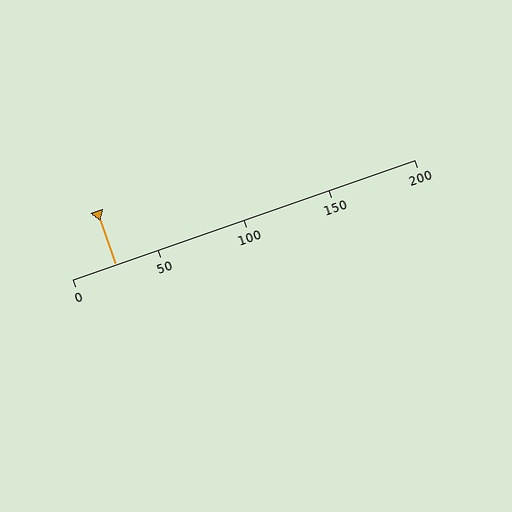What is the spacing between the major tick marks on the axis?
The major ticks are spaced 50 apart.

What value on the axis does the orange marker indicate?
The marker indicates approximately 25.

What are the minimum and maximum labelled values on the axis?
The axis runs from 0 to 200.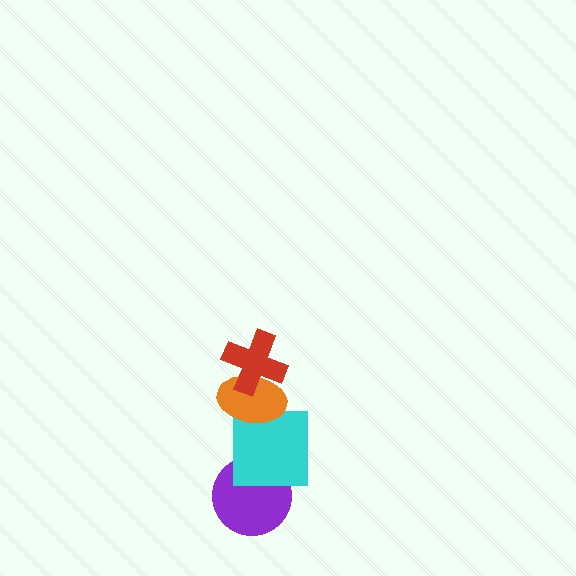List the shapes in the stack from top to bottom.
From top to bottom: the red cross, the orange ellipse, the cyan square, the purple circle.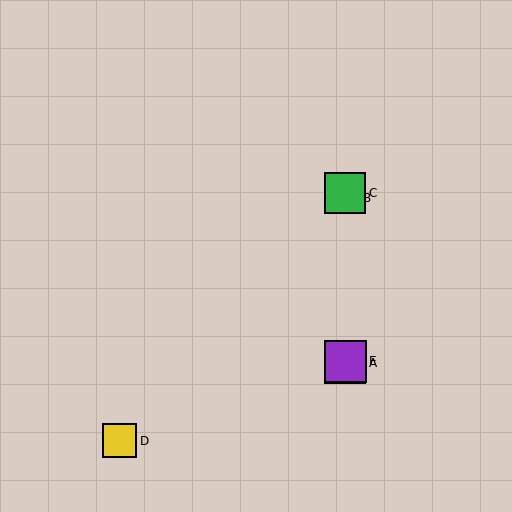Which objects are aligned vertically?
Objects A, B, C, E are aligned vertically.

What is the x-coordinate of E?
Object E is at x≈345.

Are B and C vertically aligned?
Yes, both are at x≈345.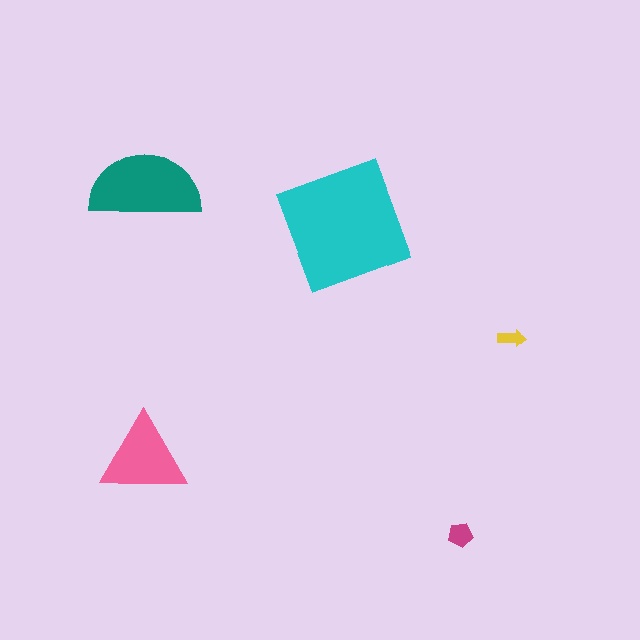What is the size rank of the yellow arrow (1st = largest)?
5th.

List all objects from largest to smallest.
The cyan square, the teal semicircle, the pink triangle, the magenta pentagon, the yellow arrow.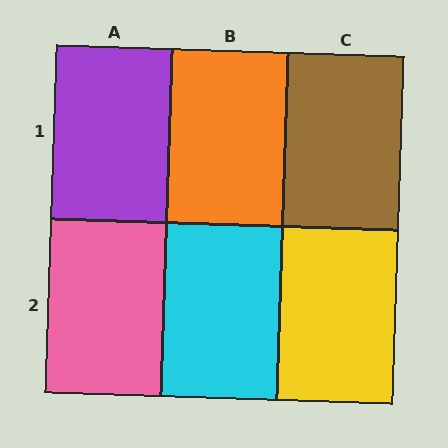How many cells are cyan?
1 cell is cyan.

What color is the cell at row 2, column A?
Pink.